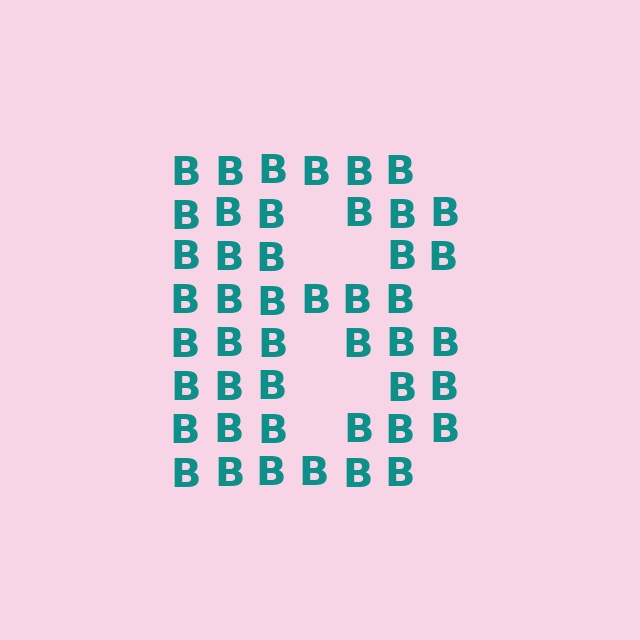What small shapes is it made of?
It is made of small letter B's.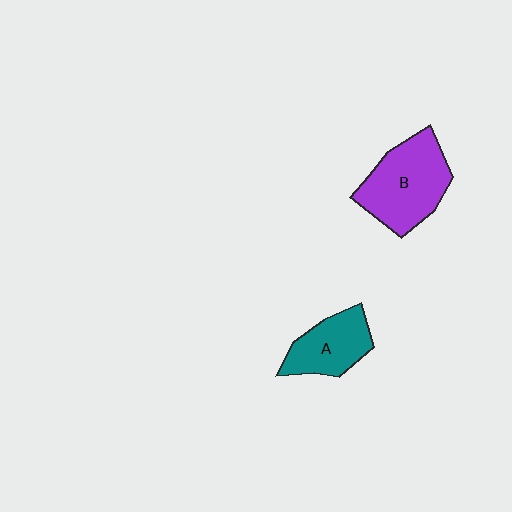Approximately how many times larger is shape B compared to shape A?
Approximately 1.5 times.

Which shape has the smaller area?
Shape A (teal).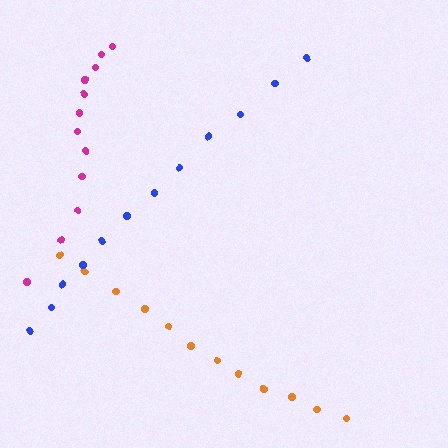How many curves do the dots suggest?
There are 3 distinct paths.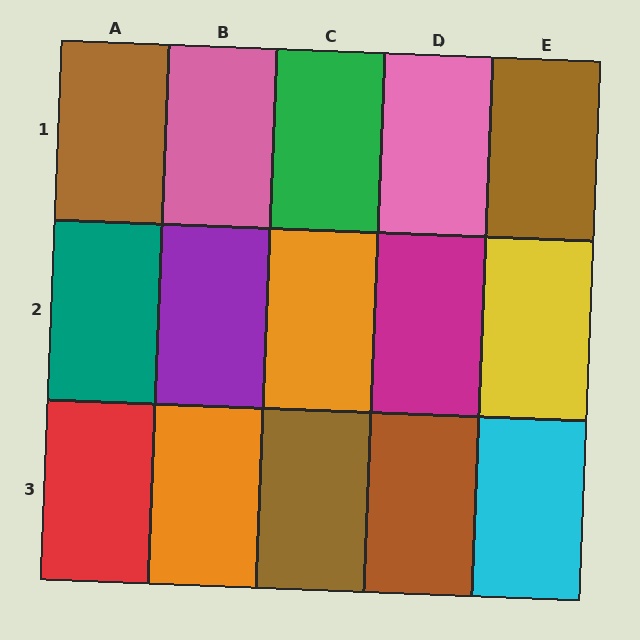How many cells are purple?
1 cell is purple.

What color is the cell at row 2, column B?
Purple.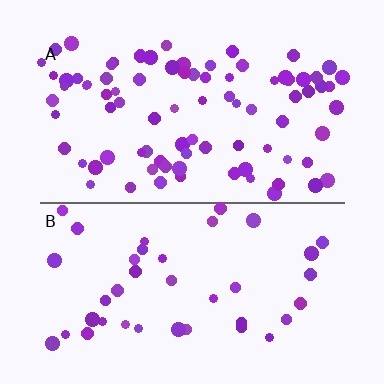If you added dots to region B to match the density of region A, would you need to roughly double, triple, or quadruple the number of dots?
Approximately double.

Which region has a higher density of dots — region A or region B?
A (the top).